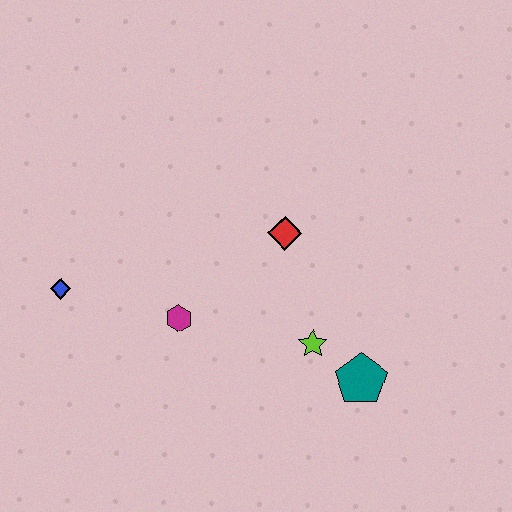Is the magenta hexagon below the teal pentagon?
No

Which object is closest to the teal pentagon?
The lime star is closest to the teal pentagon.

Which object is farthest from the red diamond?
The blue diamond is farthest from the red diamond.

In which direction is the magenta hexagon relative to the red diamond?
The magenta hexagon is to the left of the red diamond.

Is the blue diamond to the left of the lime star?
Yes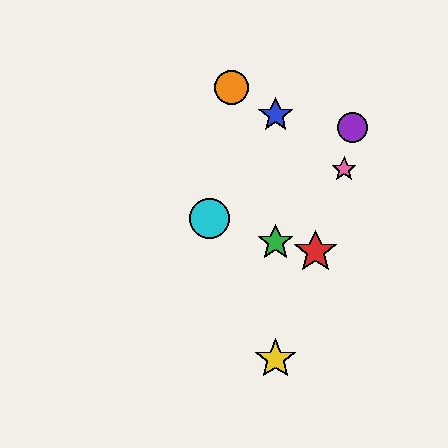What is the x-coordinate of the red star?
The red star is at x≈316.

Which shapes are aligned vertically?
The blue star, the green star, the yellow star are aligned vertically.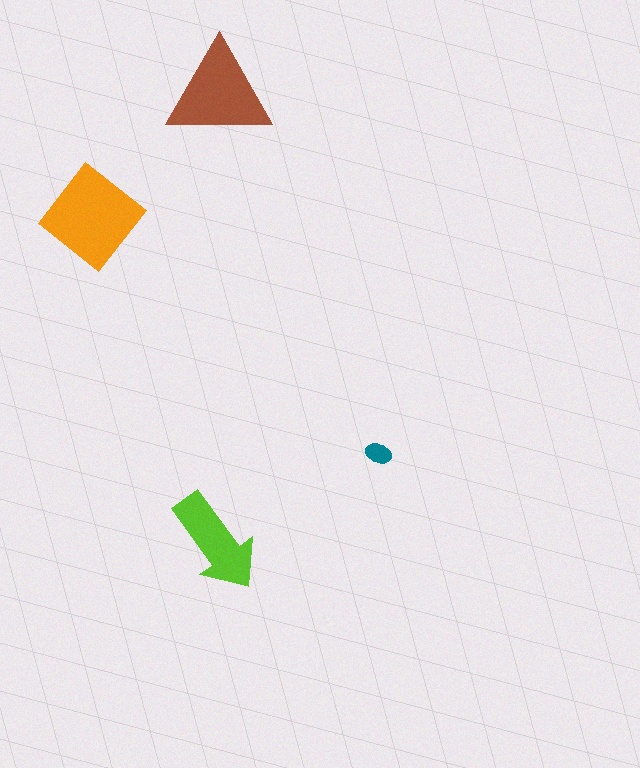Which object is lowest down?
The lime arrow is bottommost.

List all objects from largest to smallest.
The orange diamond, the brown triangle, the lime arrow, the teal ellipse.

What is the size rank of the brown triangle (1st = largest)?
2nd.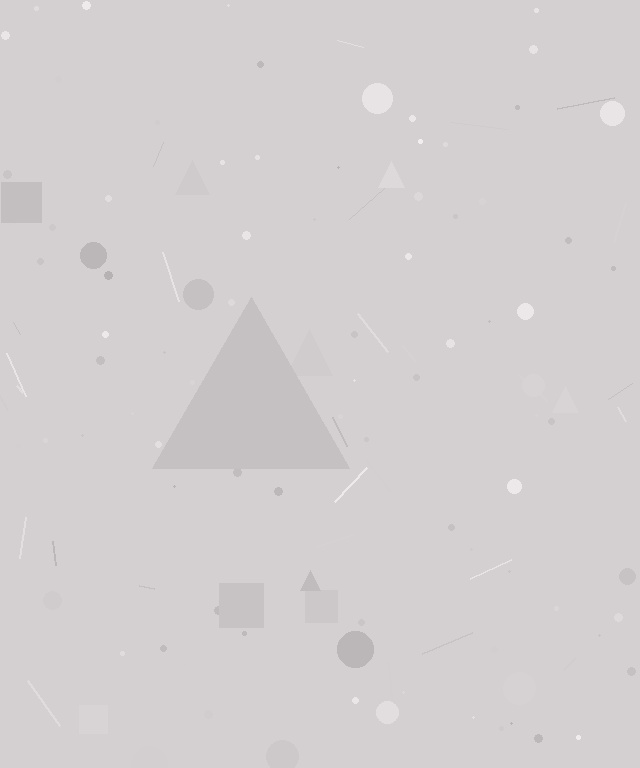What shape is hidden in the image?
A triangle is hidden in the image.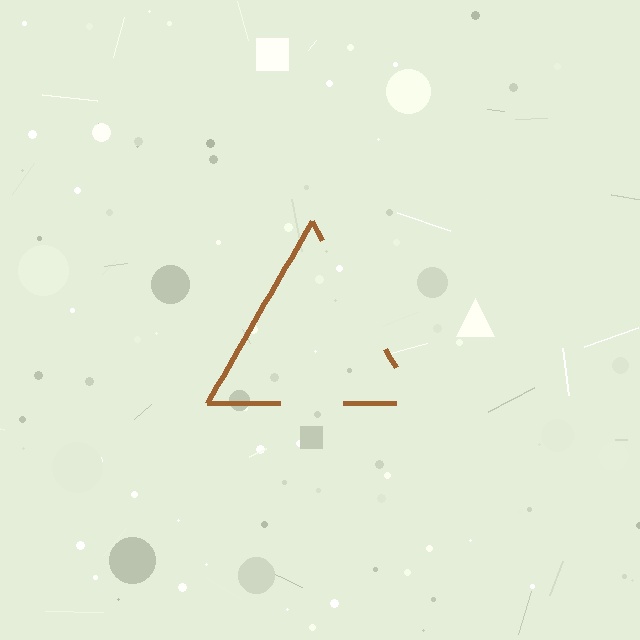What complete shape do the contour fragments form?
The contour fragments form a triangle.